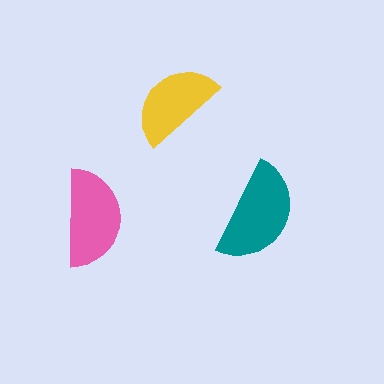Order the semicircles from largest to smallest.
the teal one, the pink one, the yellow one.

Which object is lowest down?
The pink semicircle is bottommost.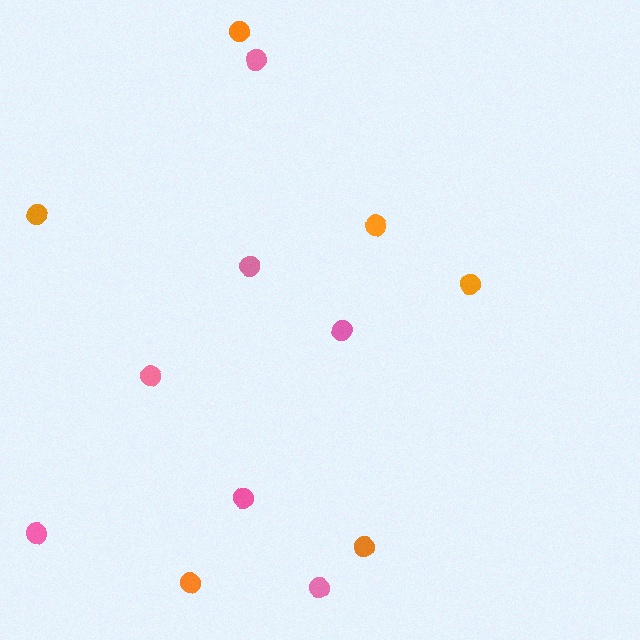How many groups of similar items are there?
There are 2 groups: one group of orange circles (6) and one group of pink circles (7).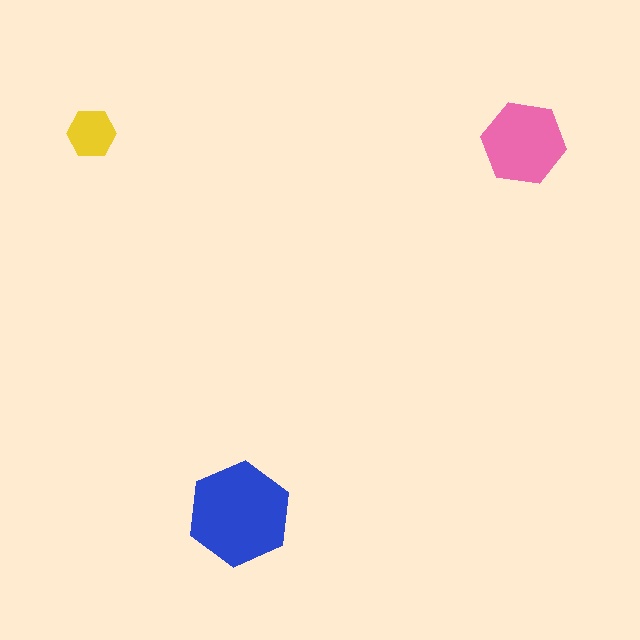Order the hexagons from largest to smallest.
the blue one, the pink one, the yellow one.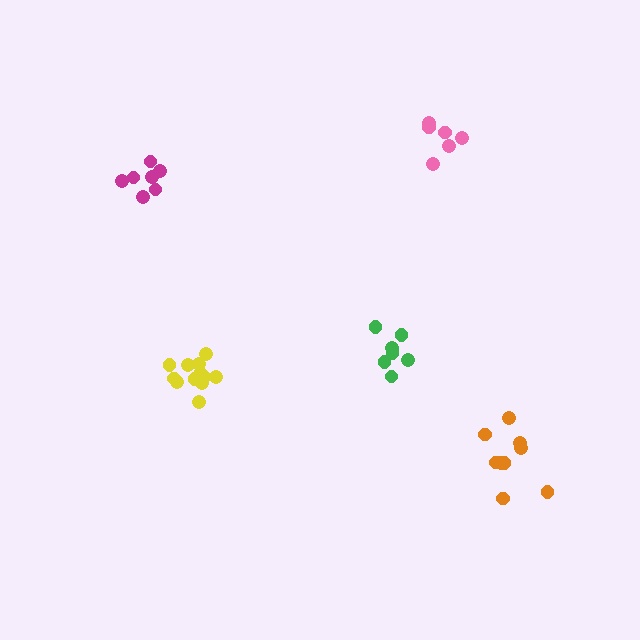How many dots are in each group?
Group 1: 7 dots, Group 2: 9 dots, Group 3: 12 dots, Group 4: 7 dots, Group 5: 6 dots (41 total).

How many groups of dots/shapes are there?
There are 5 groups.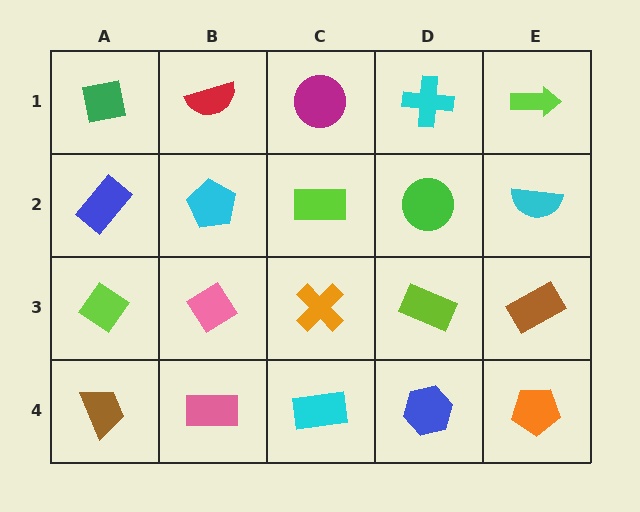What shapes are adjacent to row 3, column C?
A lime rectangle (row 2, column C), a cyan rectangle (row 4, column C), a pink diamond (row 3, column B), a lime rectangle (row 3, column D).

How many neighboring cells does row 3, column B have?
4.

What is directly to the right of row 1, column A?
A red semicircle.